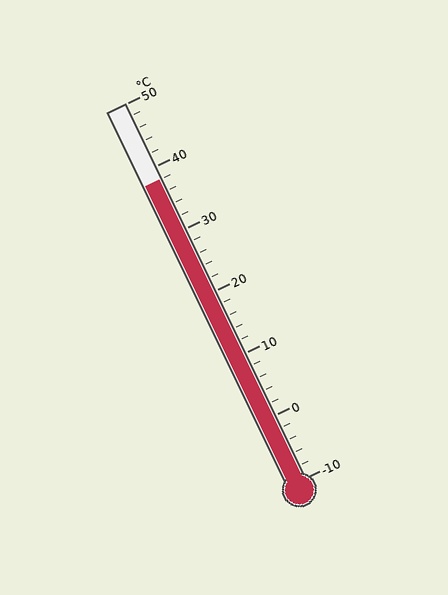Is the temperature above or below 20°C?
The temperature is above 20°C.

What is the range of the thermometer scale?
The thermometer scale ranges from -10°C to 50°C.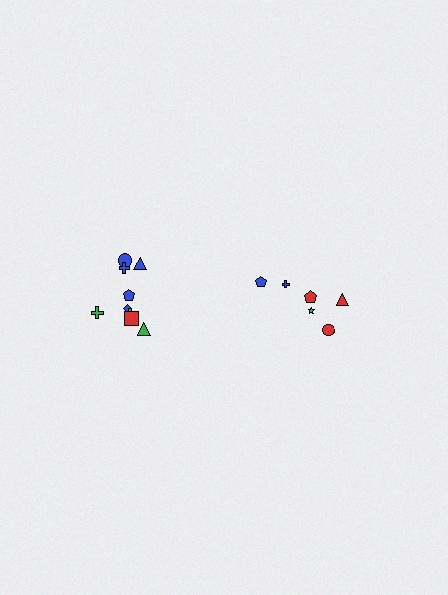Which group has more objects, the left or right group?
The left group.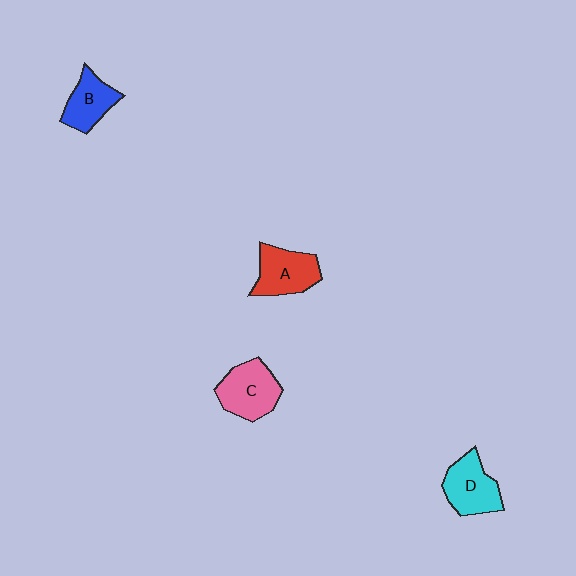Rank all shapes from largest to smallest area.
From largest to smallest: C (pink), A (red), D (cyan), B (blue).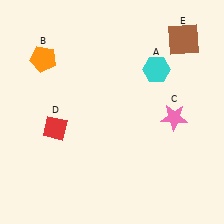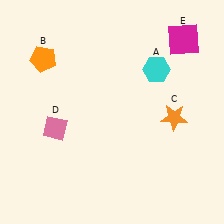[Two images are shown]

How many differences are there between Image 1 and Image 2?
There are 3 differences between the two images.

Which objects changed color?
C changed from pink to orange. D changed from red to pink. E changed from brown to magenta.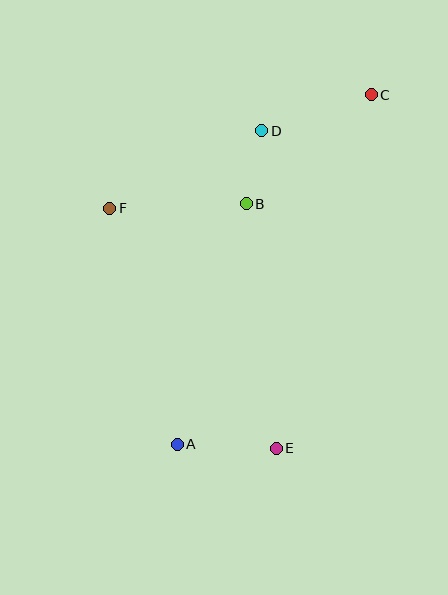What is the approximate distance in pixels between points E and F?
The distance between E and F is approximately 292 pixels.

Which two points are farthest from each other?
Points A and C are farthest from each other.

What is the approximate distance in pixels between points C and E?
The distance between C and E is approximately 366 pixels.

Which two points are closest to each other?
Points B and D are closest to each other.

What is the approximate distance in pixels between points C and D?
The distance between C and D is approximately 115 pixels.